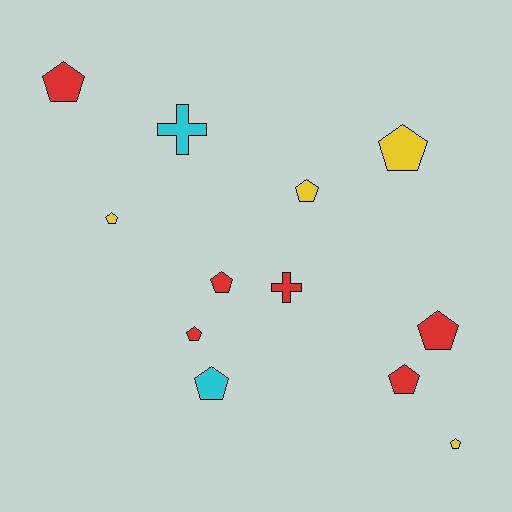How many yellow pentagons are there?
There are 4 yellow pentagons.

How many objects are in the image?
There are 12 objects.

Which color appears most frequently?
Red, with 6 objects.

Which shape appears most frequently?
Pentagon, with 10 objects.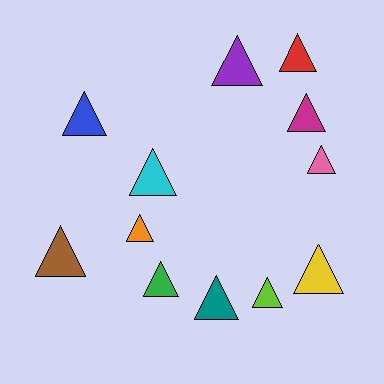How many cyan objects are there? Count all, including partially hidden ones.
There is 1 cyan object.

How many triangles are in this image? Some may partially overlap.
There are 12 triangles.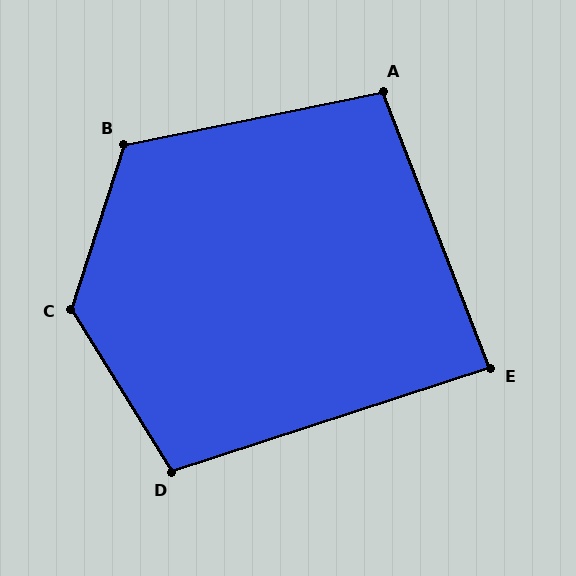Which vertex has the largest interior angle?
C, at approximately 130 degrees.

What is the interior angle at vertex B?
Approximately 119 degrees (obtuse).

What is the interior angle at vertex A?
Approximately 100 degrees (obtuse).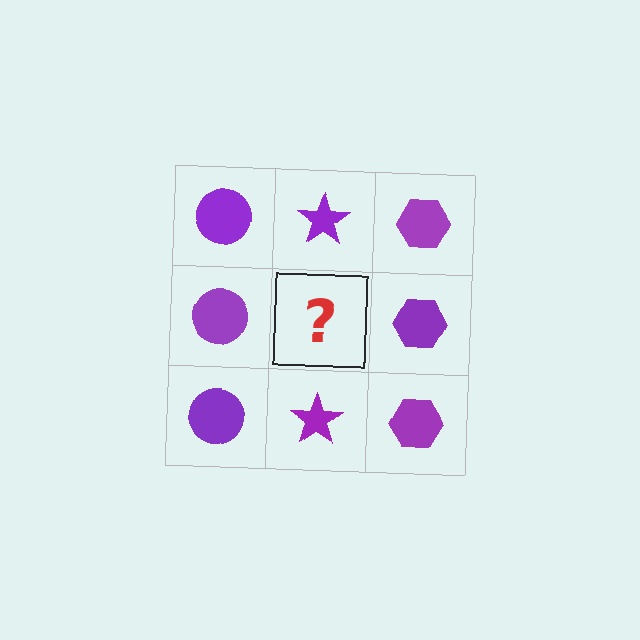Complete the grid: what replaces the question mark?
The question mark should be replaced with a purple star.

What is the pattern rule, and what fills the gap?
The rule is that each column has a consistent shape. The gap should be filled with a purple star.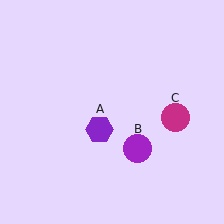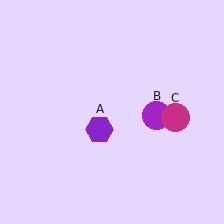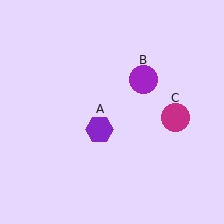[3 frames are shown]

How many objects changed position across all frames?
1 object changed position: purple circle (object B).